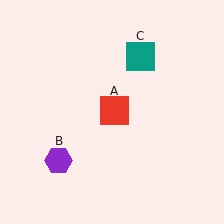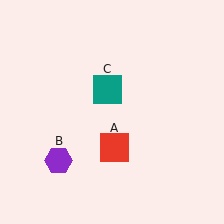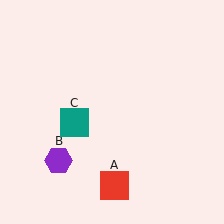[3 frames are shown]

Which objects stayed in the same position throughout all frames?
Purple hexagon (object B) remained stationary.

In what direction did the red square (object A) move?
The red square (object A) moved down.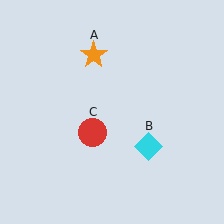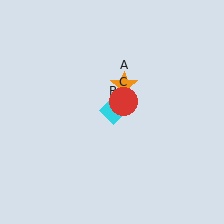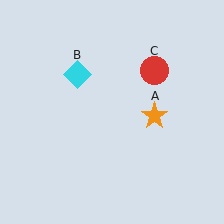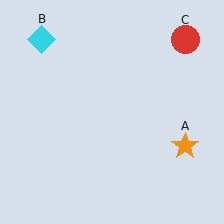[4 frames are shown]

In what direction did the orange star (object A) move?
The orange star (object A) moved down and to the right.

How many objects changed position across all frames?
3 objects changed position: orange star (object A), cyan diamond (object B), red circle (object C).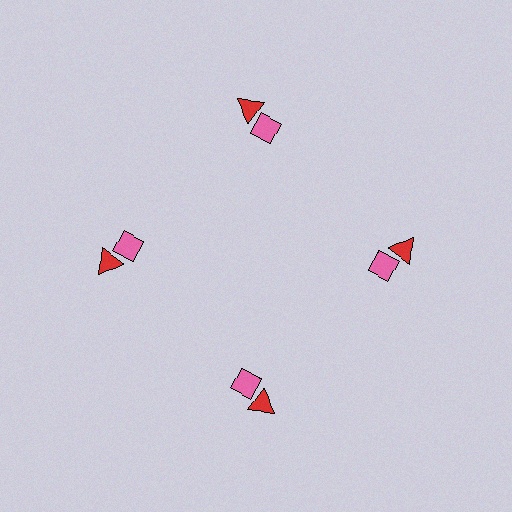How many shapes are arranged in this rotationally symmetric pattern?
There are 8 shapes, arranged in 4 groups of 2.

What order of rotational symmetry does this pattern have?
This pattern has 4-fold rotational symmetry.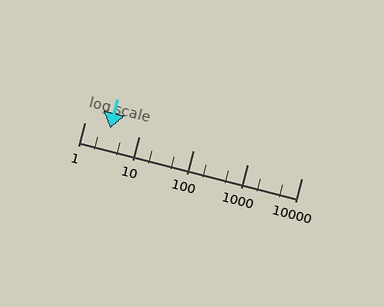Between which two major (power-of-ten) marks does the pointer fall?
The pointer is between 1 and 10.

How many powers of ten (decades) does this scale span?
The scale spans 4 decades, from 1 to 10000.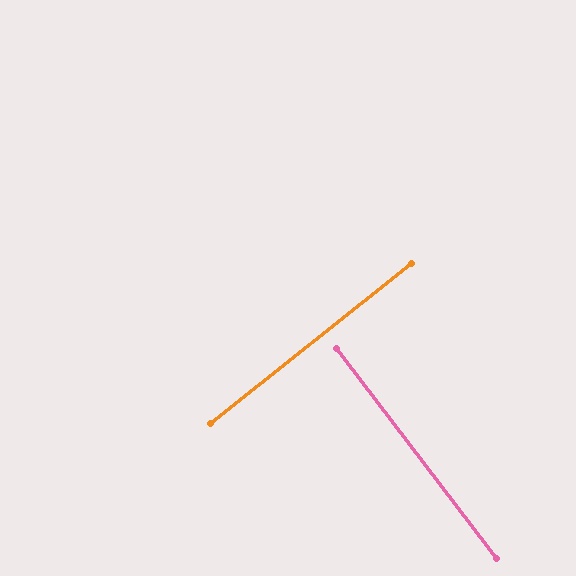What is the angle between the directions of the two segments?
Approximately 89 degrees.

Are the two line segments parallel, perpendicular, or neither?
Perpendicular — they meet at approximately 89°.